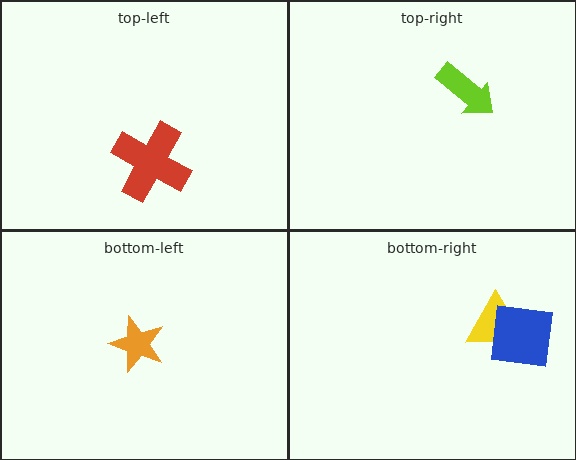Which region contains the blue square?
The bottom-right region.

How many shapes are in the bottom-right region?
2.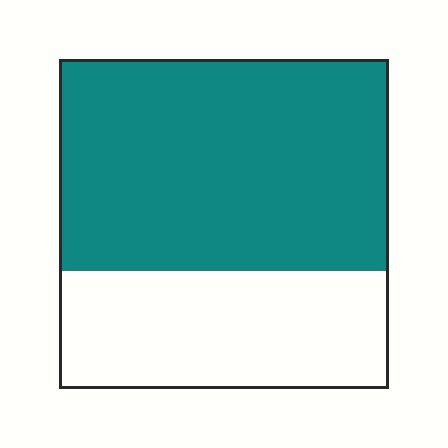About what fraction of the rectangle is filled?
About five eighths (5/8).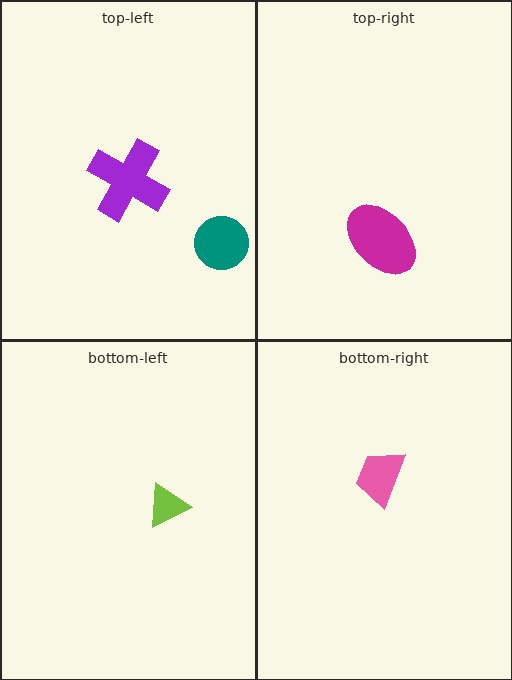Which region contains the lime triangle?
The bottom-left region.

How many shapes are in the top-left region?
2.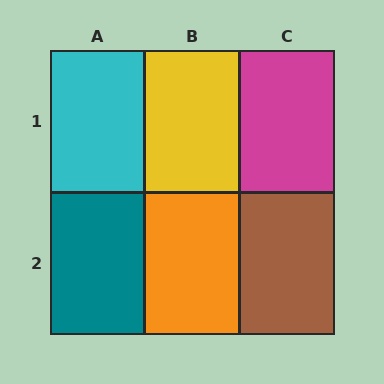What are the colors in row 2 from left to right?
Teal, orange, brown.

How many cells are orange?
1 cell is orange.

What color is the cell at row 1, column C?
Magenta.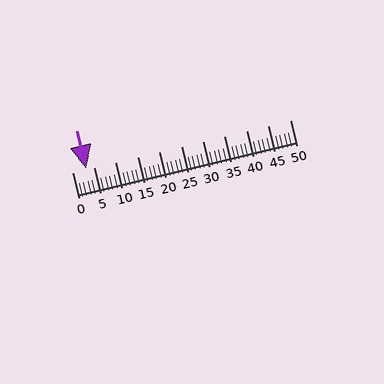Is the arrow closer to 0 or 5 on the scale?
The arrow is closer to 5.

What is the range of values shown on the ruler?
The ruler shows values from 0 to 50.